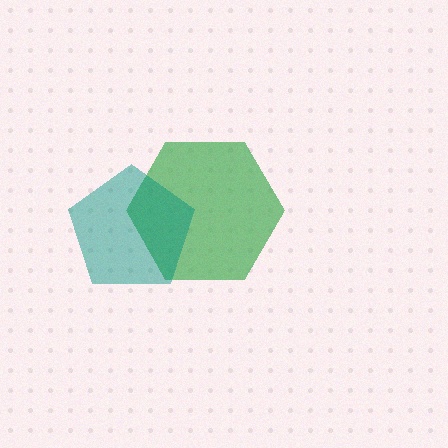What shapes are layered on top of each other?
The layered shapes are: a green hexagon, a teal pentagon.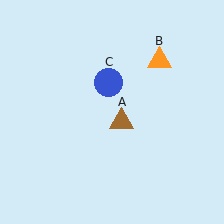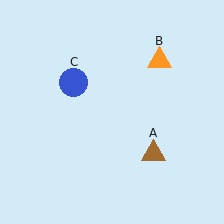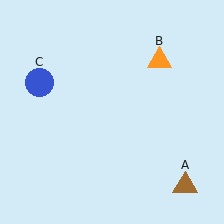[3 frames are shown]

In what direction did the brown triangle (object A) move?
The brown triangle (object A) moved down and to the right.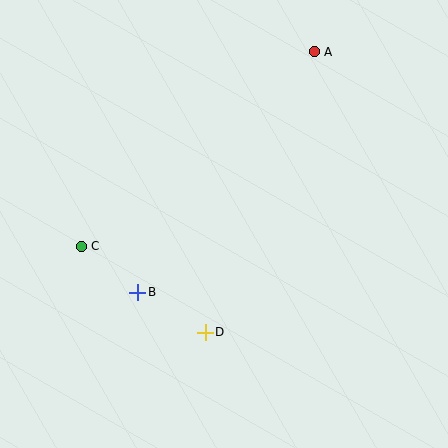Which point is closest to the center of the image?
Point D at (205, 332) is closest to the center.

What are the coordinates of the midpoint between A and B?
The midpoint between A and B is at (226, 172).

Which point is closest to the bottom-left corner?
Point B is closest to the bottom-left corner.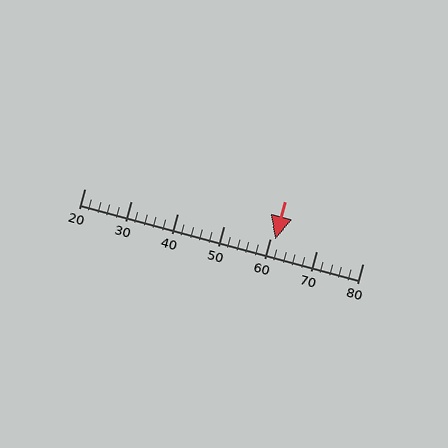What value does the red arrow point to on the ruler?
The red arrow points to approximately 61.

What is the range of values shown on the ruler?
The ruler shows values from 20 to 80.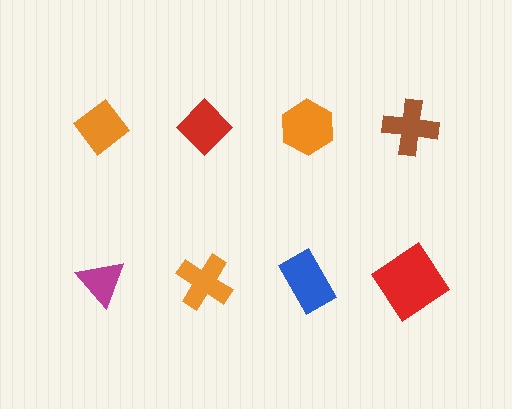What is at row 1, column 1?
An orange diamond.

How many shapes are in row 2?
4 shapes.